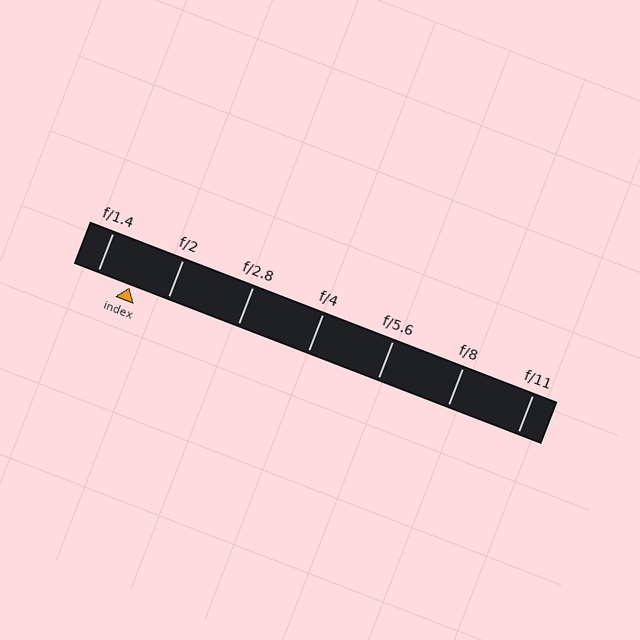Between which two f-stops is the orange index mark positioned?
The index mark is between f/1.4 and f/2.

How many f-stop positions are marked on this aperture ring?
There are 7 f-stop positions marked.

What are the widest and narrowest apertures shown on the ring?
The widest aperture shown is f/1.4 and the narrowest is f/11.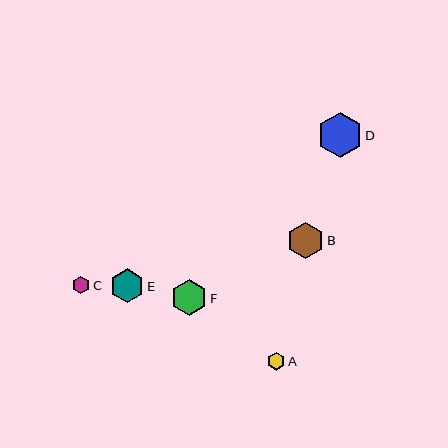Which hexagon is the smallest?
Hexagon C is the smallest with a size of approximately 18 pixels.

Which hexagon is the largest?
Hexagon D is the largest with a size of approximately 45 pixels.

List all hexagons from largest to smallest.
From largest to smallest: D, F, B, E, A, C.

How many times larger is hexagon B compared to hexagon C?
Hexagon B is approximately 2.1 times the size of hexagon C.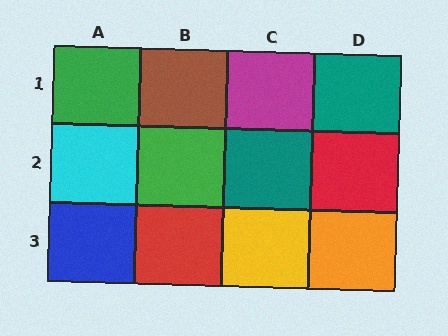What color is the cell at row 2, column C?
Teal.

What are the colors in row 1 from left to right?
Green, brown, magenta, teal.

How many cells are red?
2 cells are red.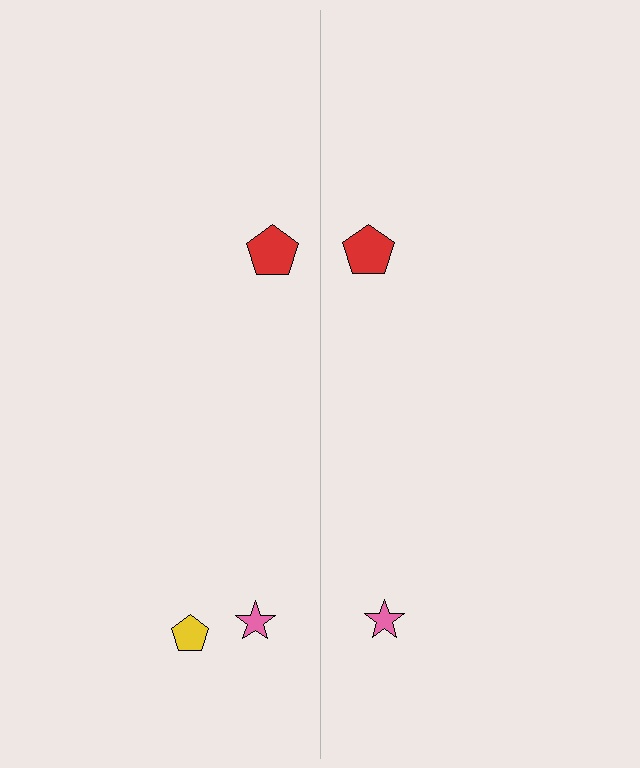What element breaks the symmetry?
A yellow pentagon is missing from the right side.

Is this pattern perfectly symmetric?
No, the pattern is not perfectly symmetric. A yellow pentagon is missing from the right side.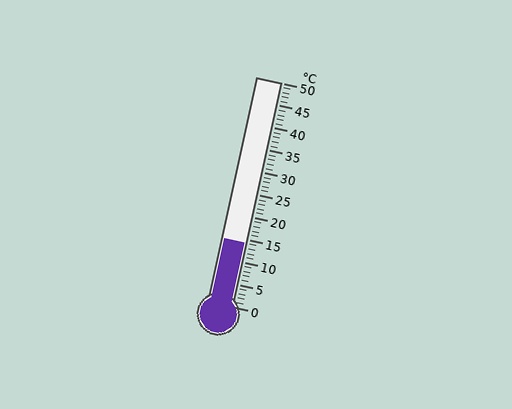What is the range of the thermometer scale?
The thermometer scale ranges from 0°C to 50°C.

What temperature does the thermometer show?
The thermometer shows approximately 14°C.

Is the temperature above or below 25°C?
The temperature is below 25°C.